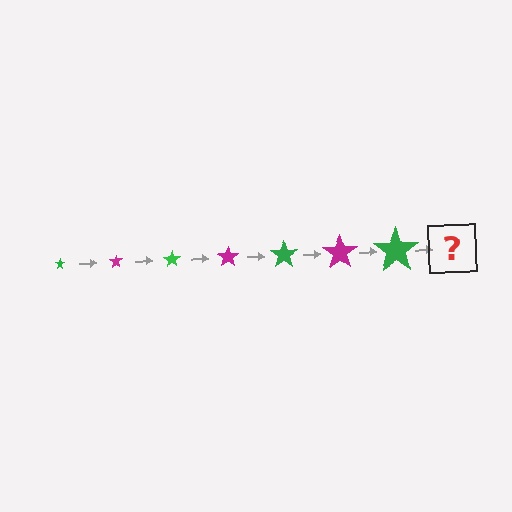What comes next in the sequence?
The next element should be a magenta star, larger than the previous one.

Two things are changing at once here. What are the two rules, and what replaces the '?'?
The two rules are that the star grows larger each step and the color cycles through green and magenta. The '?' should be a magenta star, larger than the previous one.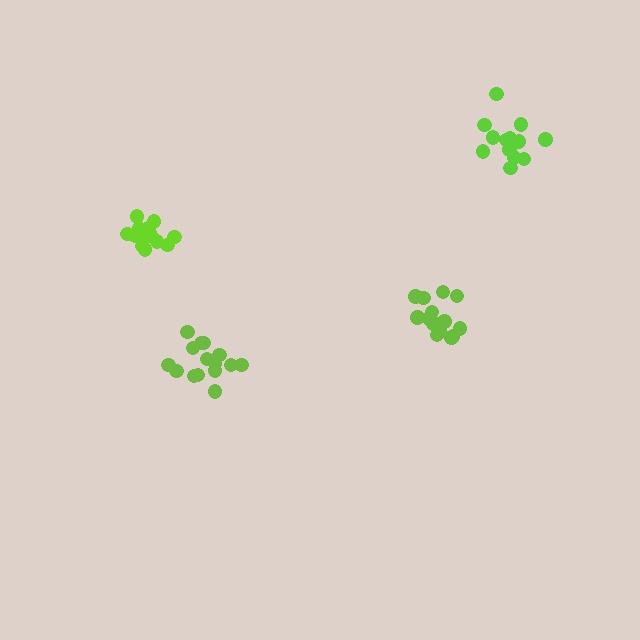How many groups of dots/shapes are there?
There are 4 groups.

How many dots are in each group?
Group 1: 14 dots, Group 2: 15 dots, Group 3: 13 dots, Group 4: 13 dots (55 total).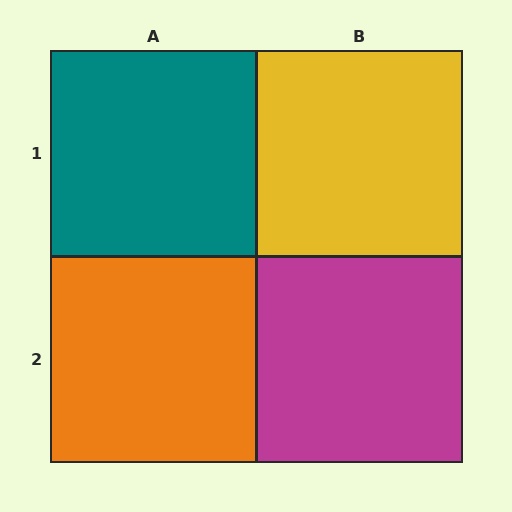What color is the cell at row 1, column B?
Yellow.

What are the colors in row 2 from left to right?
Orange, magenta.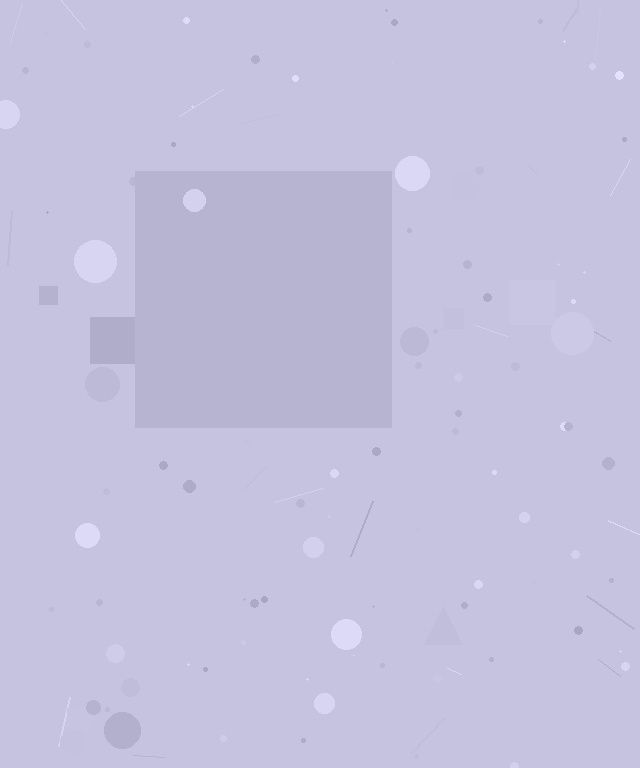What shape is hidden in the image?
A square is hidden in the image.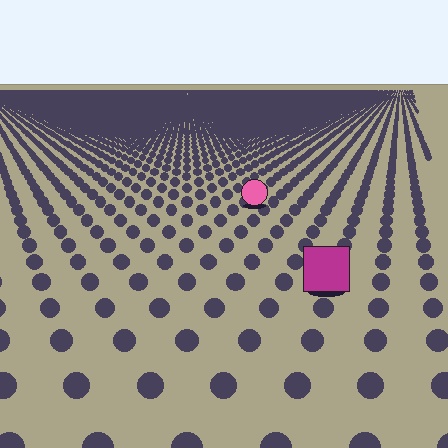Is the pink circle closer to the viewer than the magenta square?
No. The magenta square is closer — you can tell from the texture gradient: the ground texture is coarser near it.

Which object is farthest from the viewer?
The pink circle is farthest from the viewer. It appears smaller and the ground texture around it is denser.